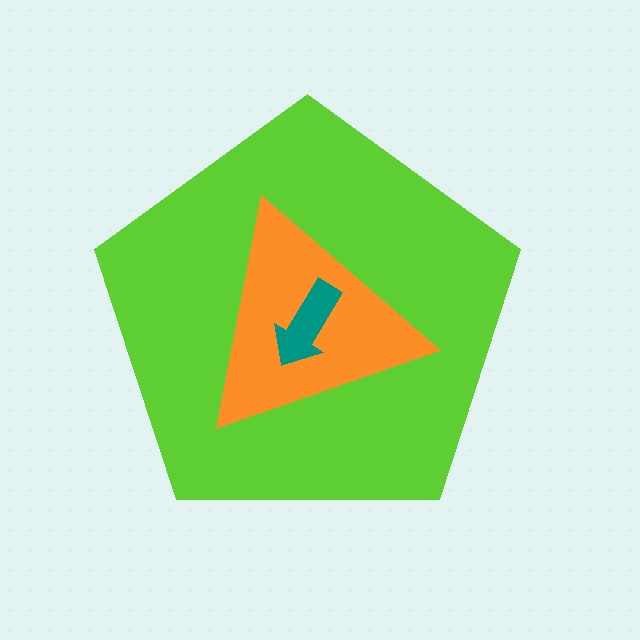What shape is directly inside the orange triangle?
The teal arrow.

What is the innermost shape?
The teal arrow.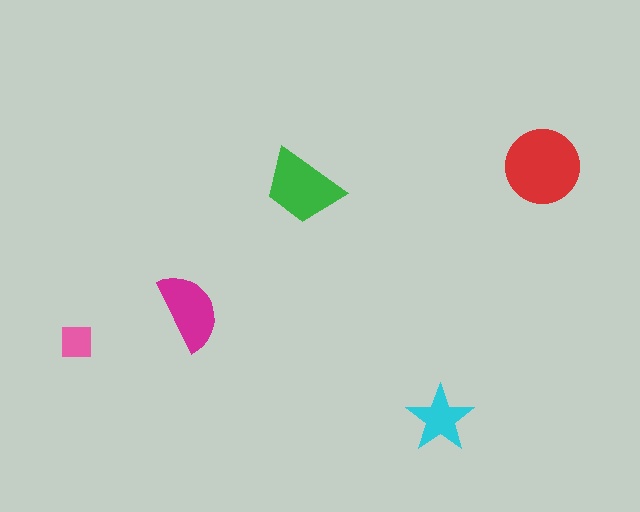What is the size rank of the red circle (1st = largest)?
1st.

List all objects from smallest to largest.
The pink square, the cyan star, the magenta semicircle, the green trapezoid, the red circle.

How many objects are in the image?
There are 5 objects in the image.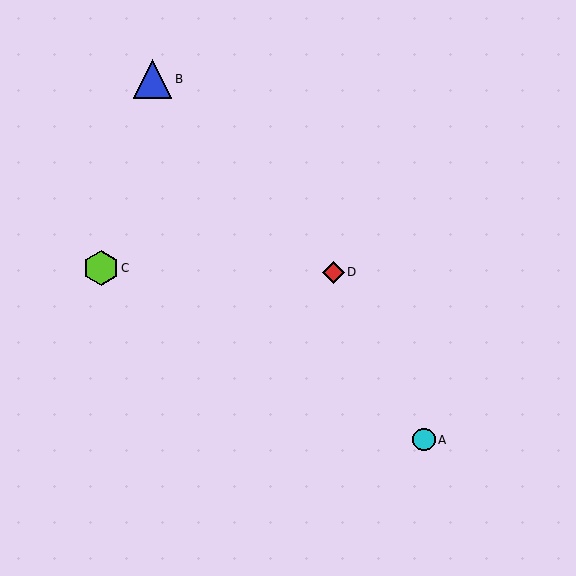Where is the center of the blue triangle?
The center of the blue triangle is at (153, 79).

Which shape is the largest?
The blue triangle (labeled B) is the largest.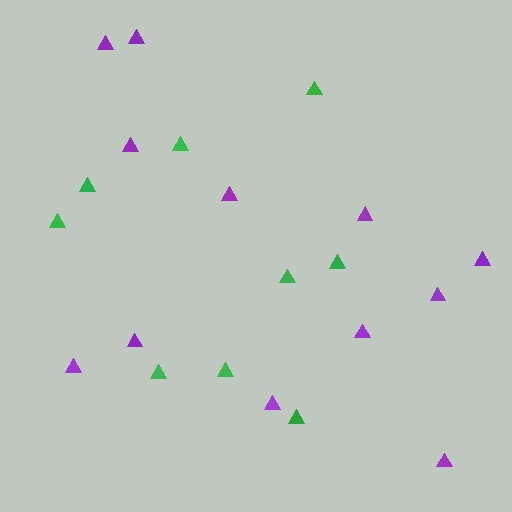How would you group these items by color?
There are 2 groups: one group of green triangles (9) and one group of purple triangles (12).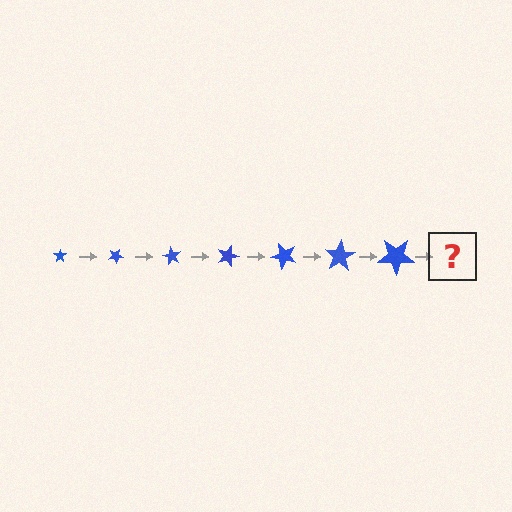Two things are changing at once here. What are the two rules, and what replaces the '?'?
The two rules are that the star grows larger each step and it rotates 30 degrees each step. The '?' should be a star, larger than the previous one and rotated 210 degrees from the start.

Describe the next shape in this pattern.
It should be a star, larger than the previous one and rotated 210 degrees from the start.